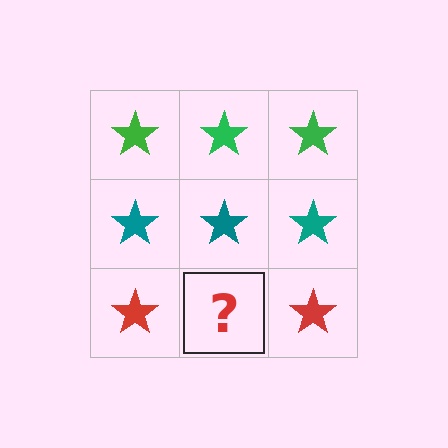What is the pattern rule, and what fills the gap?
The rule is that each row has a consistent color. The gap should be filled with a red star.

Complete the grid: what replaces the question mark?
The question mark should be replaced with a red star.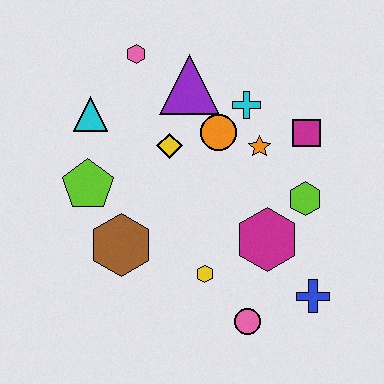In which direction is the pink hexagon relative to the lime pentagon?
The pink hexagon is above the lime pentagon.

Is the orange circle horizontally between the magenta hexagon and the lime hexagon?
No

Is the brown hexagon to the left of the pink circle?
Yes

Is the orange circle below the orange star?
No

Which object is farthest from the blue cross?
The pink hexagon is farthest from the blue cross.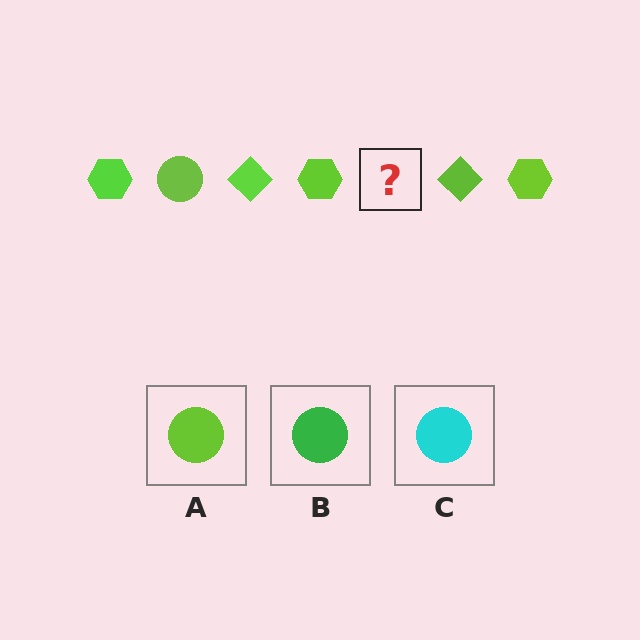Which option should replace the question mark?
Option A.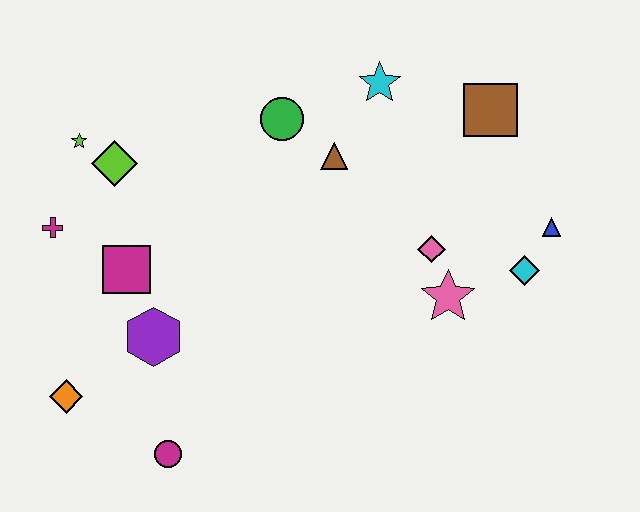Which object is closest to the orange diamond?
The purple hexagon is closest to the orange diamond.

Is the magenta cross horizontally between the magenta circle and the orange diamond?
No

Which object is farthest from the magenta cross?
The blue triangle is farthest from the magenta cross.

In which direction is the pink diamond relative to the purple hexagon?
The pink diamond is to the right of the purple hexagon.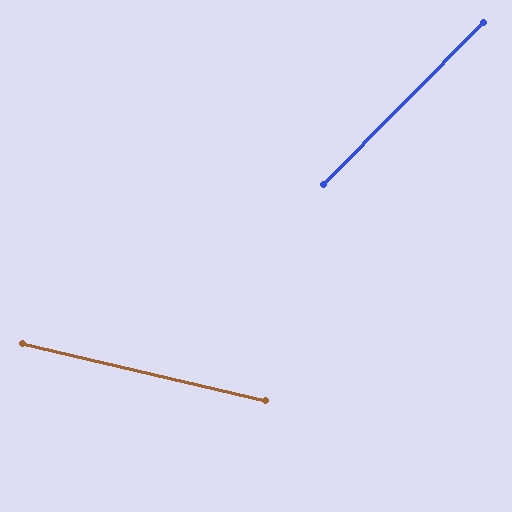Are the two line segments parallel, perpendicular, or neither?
Neither parallel nor perpendicular — they differ by about 59°.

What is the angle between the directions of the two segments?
Approximately 59 degrees.